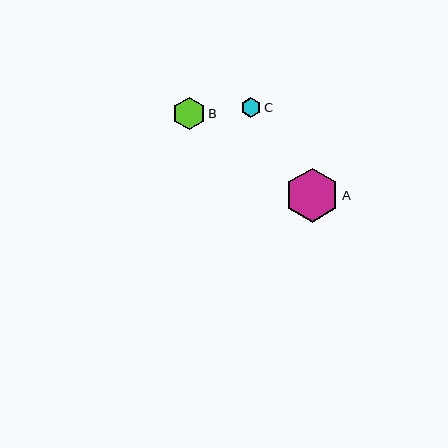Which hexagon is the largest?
Hexagon A is the largest with a size of approximately 54 pixels.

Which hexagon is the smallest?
Hexagon C is the smallest with a size of approximately 20 pixels.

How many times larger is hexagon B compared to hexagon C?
Hexagon B is approximately 1.6 times the size of hexagon C.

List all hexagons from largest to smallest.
From largest to smallest: A, B, C.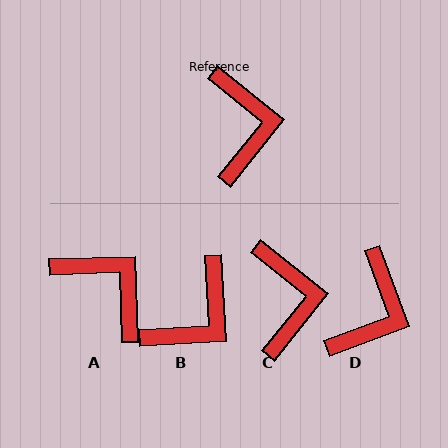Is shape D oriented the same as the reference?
No, it is off by about 31 degrees.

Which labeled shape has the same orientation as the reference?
C.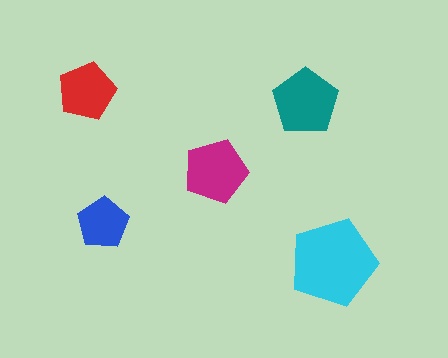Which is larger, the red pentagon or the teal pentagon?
The teal one.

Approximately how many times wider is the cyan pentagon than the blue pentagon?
About 1.5 times wider.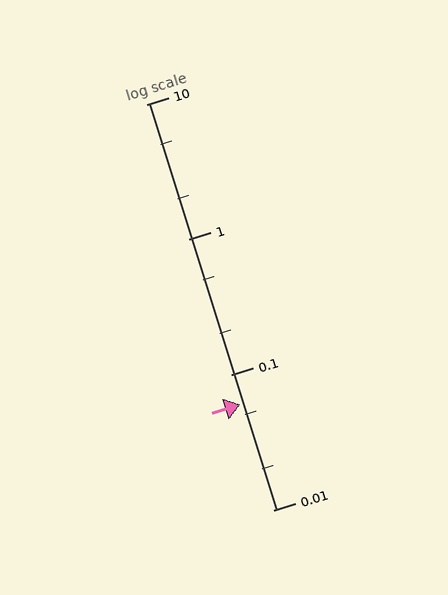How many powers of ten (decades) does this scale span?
The scale spans 3 decades, from 0.01 to 10.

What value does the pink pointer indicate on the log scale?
The pointer indicates approximately 0.06.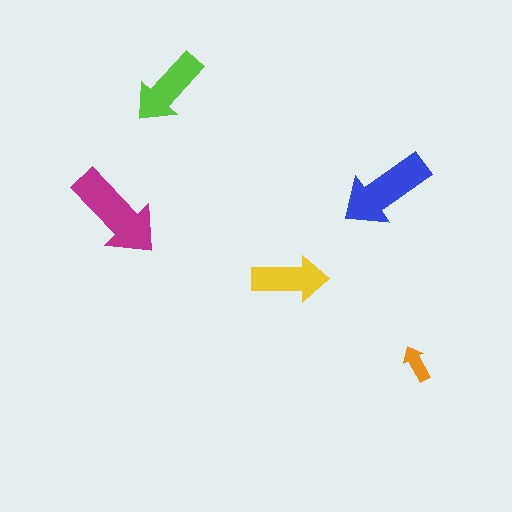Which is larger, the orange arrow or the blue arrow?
The blue one.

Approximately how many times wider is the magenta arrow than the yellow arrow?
About 1.5 times wider.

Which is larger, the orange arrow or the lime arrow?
The lime one.